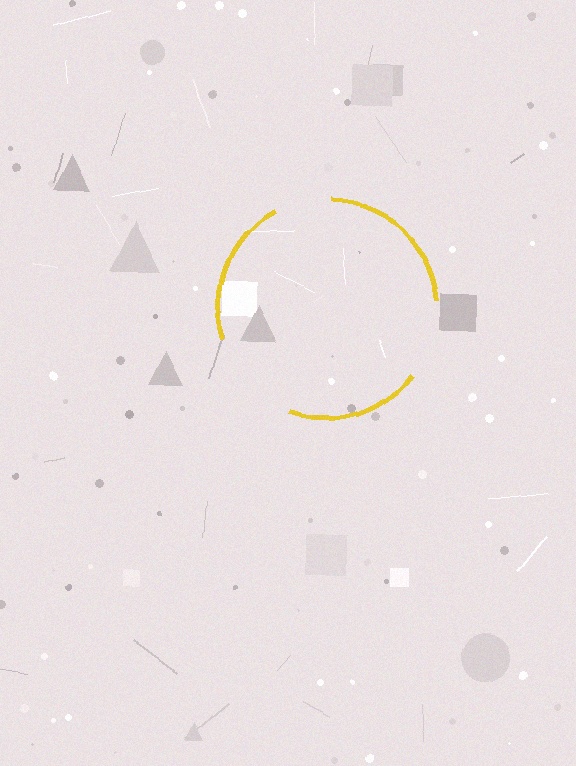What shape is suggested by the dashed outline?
The dashed outline suggests a circle.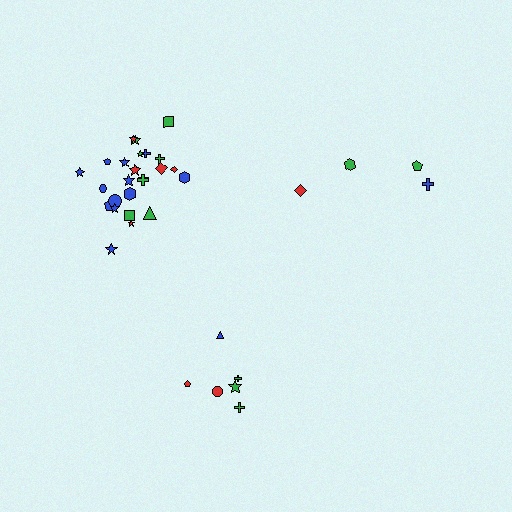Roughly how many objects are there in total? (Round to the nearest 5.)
Roughly 35 objects in total.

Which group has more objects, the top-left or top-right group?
The top-left group.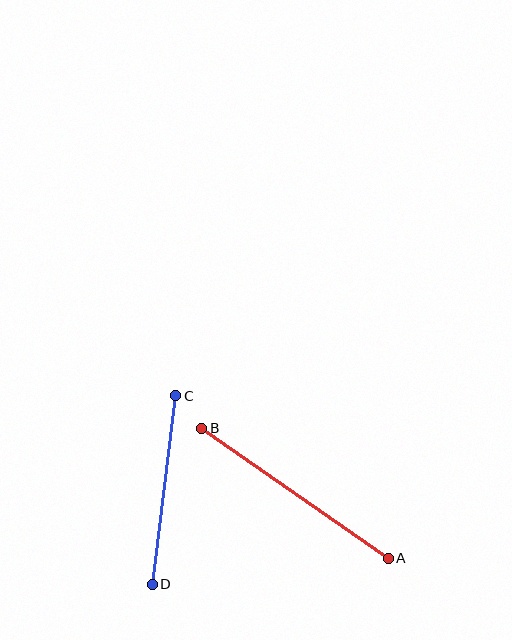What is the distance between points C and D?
The distance is approximately 190 pixels.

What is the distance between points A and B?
The distance is approximately 228 pixels.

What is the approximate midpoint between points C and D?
The midpoint is at approximately (164, 490) pixels.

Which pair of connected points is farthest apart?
Points A and B are farthest apart.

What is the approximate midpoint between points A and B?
The midpoint is at approximately (295, 493) pixels.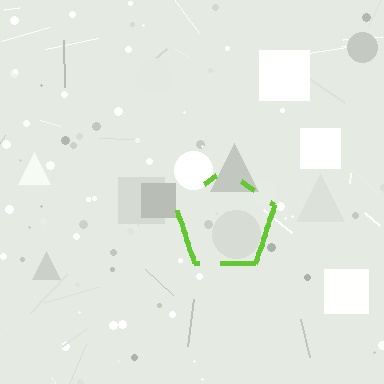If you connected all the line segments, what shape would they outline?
They would outline a pentagon.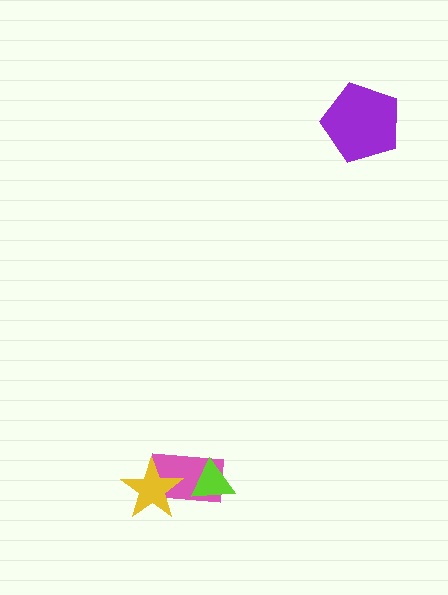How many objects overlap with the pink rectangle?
2 objects overlap with the pink rectangle.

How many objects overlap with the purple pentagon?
0 objects overlap with the purple pentagon.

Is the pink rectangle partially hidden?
Yes, it is partially covered by another shape.